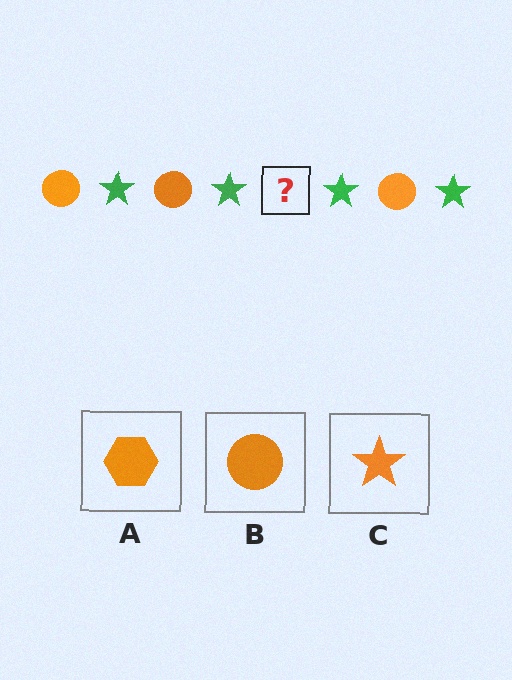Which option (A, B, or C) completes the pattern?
B.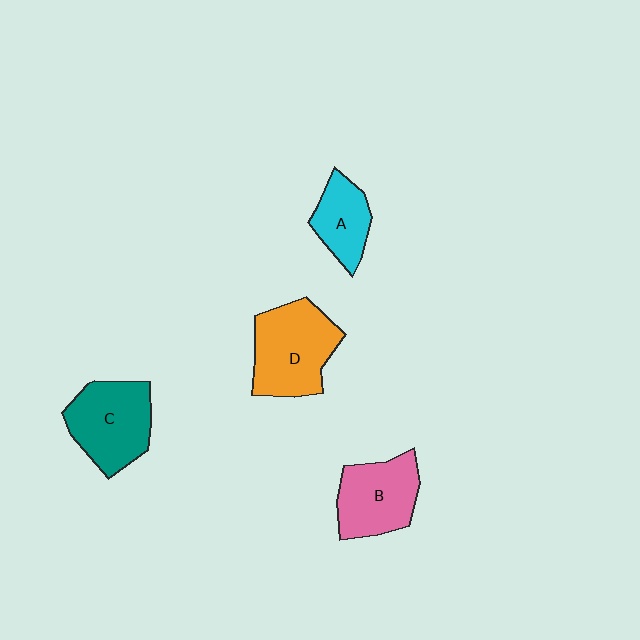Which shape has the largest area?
Shape D (orange).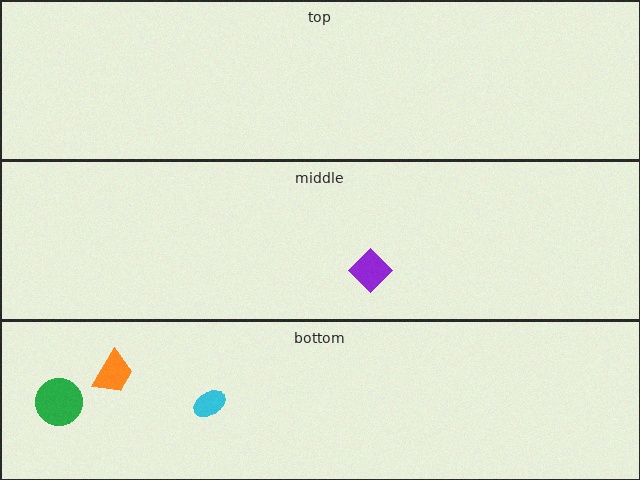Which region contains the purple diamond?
The middle region.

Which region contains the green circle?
The bottom region.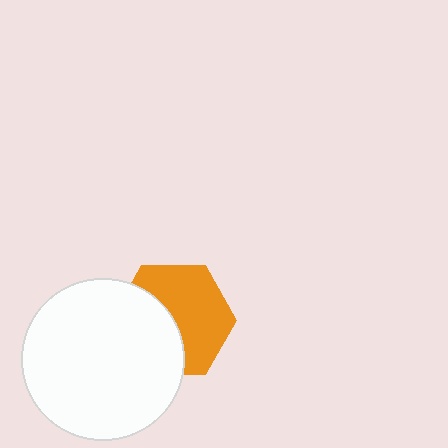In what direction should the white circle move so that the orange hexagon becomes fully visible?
The white circle should move left. That is the shortest direction to clear the overlap and leave the orange hexagon fully visible.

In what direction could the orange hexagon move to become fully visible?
The orange hexagon could move right. That would shift it out from behind the white circle entirely.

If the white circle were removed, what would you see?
You would see the complete orange hexagon.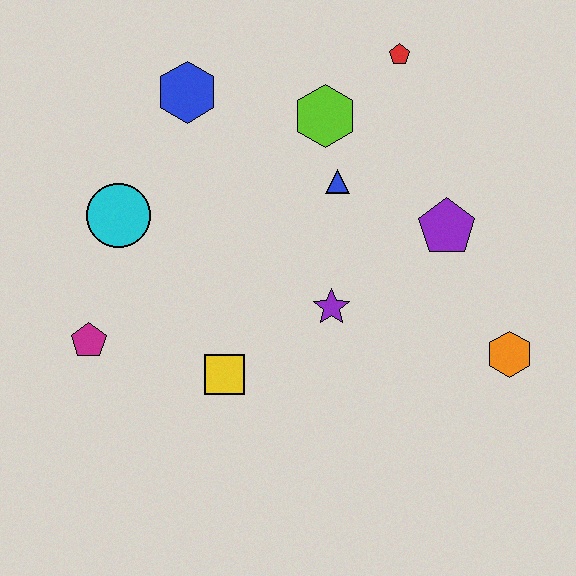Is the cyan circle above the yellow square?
Yes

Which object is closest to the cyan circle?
The magenta pentagon is closest to the cyan circle.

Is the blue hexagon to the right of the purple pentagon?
No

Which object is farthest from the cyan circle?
The orange hexagon is farthest from the cyan circle.